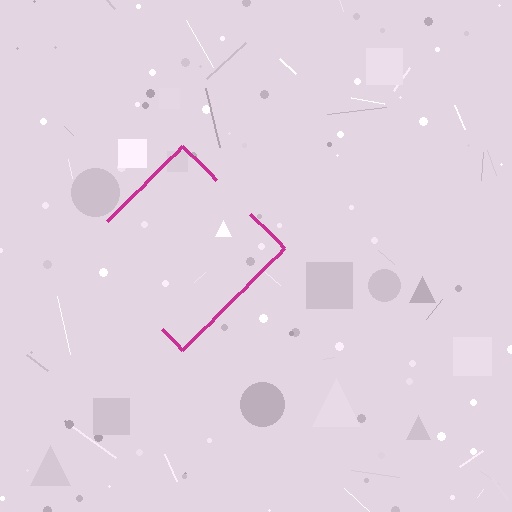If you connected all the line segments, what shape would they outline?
They would outline a diamond.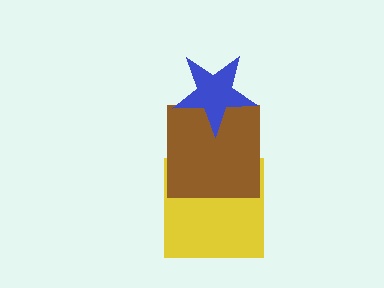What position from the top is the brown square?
The brown square is 2nd from the top.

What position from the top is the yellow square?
The yellow square is 3rd from the top.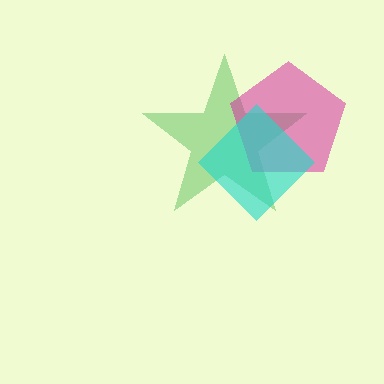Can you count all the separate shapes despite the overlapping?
Yes, there are 3 separate shapes.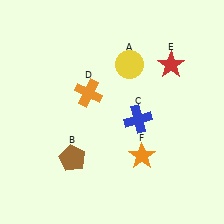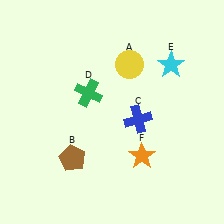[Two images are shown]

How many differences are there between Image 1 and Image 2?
There are 2 differences between the two images.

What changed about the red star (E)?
In Image 1, E is red. In Image 2, it changed to cyan.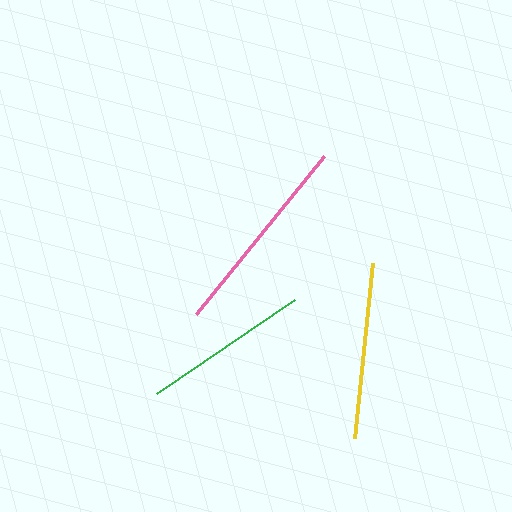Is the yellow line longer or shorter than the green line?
The yellow line is longer than the green line.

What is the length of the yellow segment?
The yellow segment is approximately 176 pixels long.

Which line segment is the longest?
The pink line is the longest at approximately 204 pixels.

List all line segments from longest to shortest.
From longest to shortest: pink, yellow, green.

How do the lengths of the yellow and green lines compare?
The yellow and green lines are approximately the same length.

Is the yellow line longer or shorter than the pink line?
The pink line is longer than the yellow line.